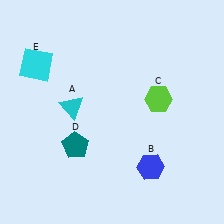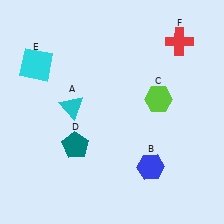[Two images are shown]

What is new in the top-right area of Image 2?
A red cross (F) was added in the top-right area of Image 2.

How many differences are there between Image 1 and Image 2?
There is 1 difference between the two images.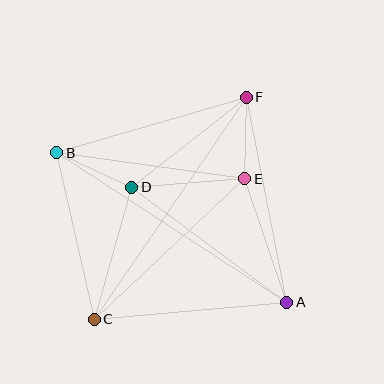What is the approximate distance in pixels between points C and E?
The distance between C and E is approximately 206 pixels.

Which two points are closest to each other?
Points E and F are closest to each other.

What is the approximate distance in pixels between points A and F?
The distance between A and F is approximately 209 pixels.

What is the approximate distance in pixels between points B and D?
The distance between B and D is approximately 83 pixels.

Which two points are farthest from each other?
Points A and B are farthest from each other.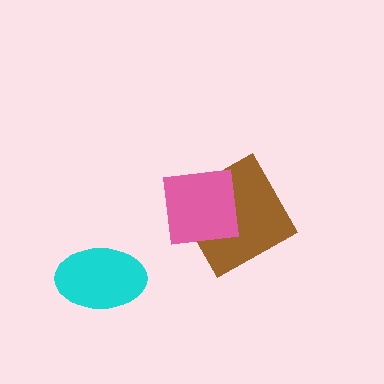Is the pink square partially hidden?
No, no other shape covers it.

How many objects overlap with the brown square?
1 object overlaps with the brown square.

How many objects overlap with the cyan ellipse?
0 objects overlap with the cyan ellipse.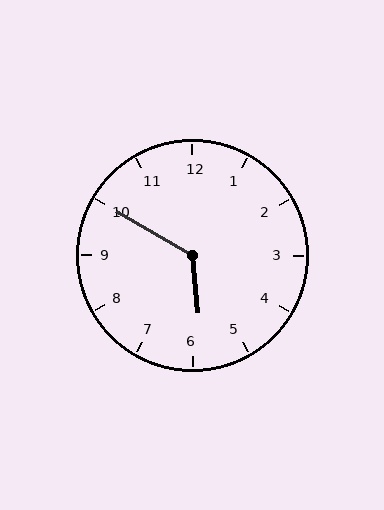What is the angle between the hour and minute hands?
Approximately 125 degrees.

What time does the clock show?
5:50.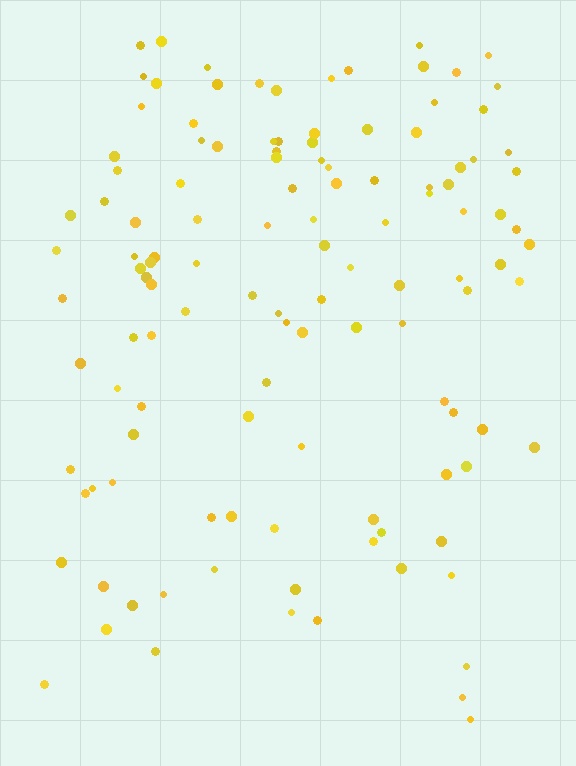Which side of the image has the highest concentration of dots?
The top.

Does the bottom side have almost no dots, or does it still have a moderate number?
Still a moderate number, just noticeably fewer than the top.